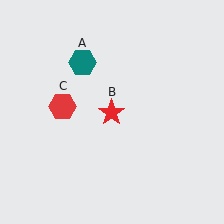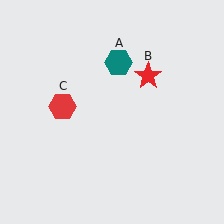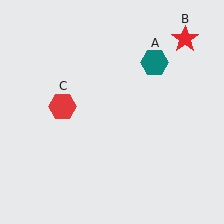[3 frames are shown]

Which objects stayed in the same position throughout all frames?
Red hexagon (object C) remained stationary.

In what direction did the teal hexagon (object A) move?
The teal hexagon (object A) moved right.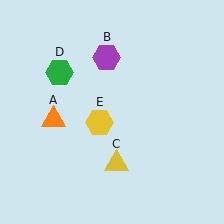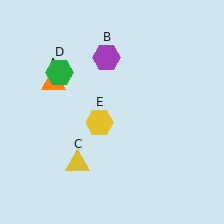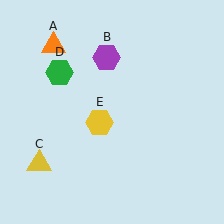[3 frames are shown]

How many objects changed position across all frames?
2 objects changed position: orange triangle (object A), yellow triangle (object C).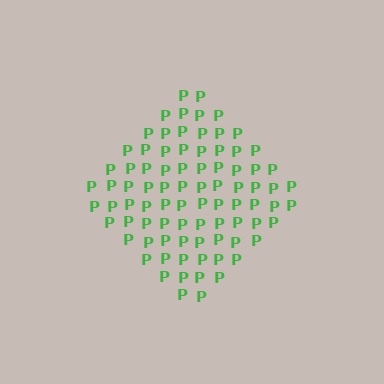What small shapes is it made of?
It is made of small letter P's.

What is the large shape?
The large shape is a diamond.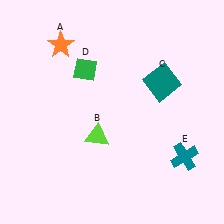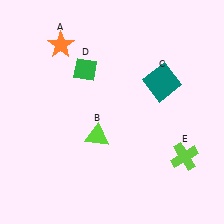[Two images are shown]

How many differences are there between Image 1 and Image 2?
There is 1 difference between the two images.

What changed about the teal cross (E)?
In Image 1, E is teal. In Image 2, it changed to lime.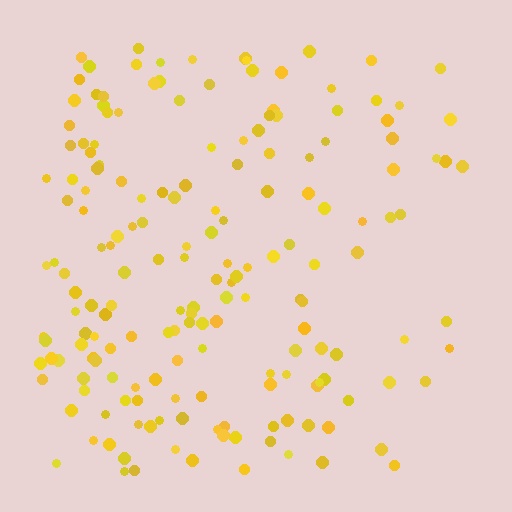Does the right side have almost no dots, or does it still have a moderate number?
Still a moderate number, just noticeably fewer than the left.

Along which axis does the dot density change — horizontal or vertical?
Horizontal.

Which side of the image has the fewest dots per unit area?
The right.